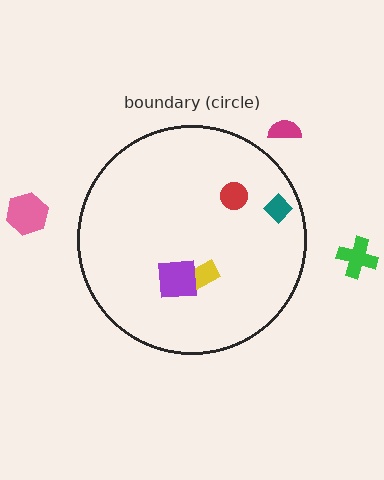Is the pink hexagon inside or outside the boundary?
Outside.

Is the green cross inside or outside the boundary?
Outside.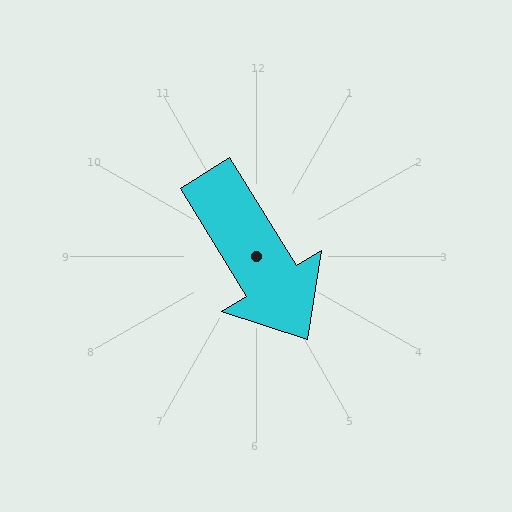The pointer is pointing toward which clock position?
Roughly 5 o'clock.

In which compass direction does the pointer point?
Southeast.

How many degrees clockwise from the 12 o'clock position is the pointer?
Approximately 148 degrees.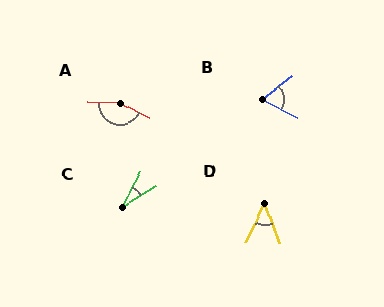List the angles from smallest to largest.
C (30°), D (46°), B (64°), A (154°).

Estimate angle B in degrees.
Approximately 64 degrees.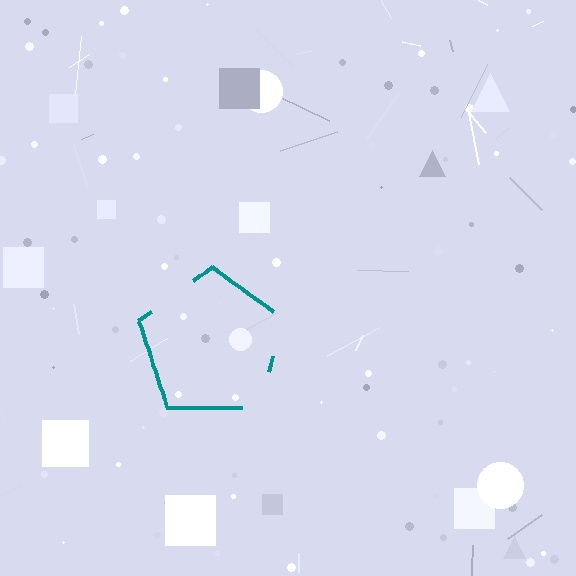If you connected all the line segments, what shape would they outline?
They would outline a pentagon.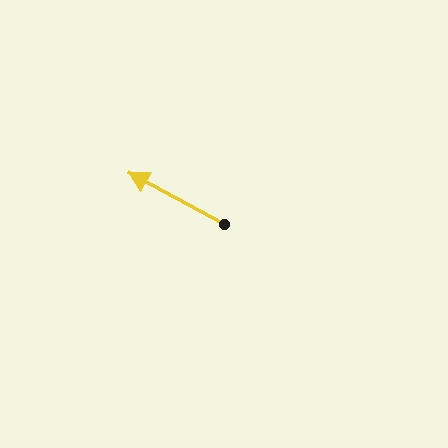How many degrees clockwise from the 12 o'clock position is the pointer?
Approximately 298 degrees.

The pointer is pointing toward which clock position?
Roughly 10 o'clock.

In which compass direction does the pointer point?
Northwest.